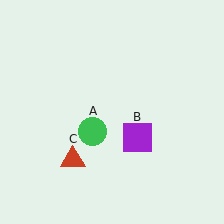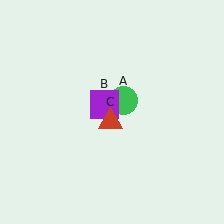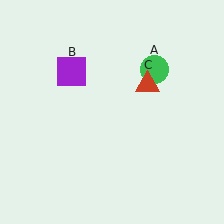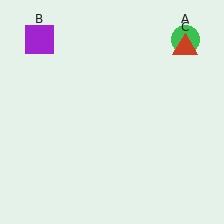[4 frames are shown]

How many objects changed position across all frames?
3 objects changed position: green circle (object A), purple square (object B), red triangle (object C).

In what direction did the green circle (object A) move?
The green circle (object A) moved up and to the right.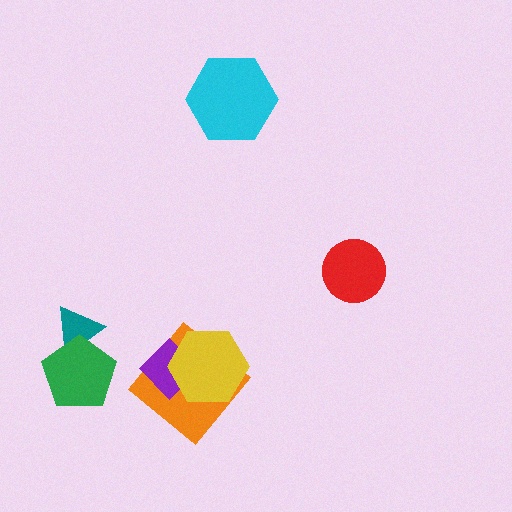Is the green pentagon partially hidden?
No, no other shape covers it.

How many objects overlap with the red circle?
0 objects overlap with the red circle.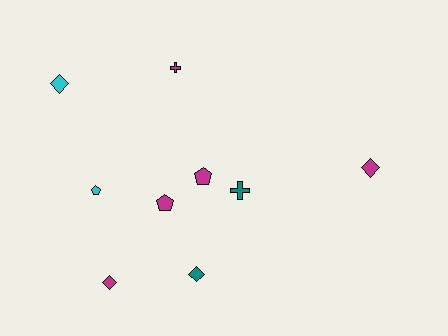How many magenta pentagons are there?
There are 2 magenta pentagons.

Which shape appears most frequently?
Diamond, with 4 objects.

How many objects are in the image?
There are 9 objects.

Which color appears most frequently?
Magenta, with 5 objects.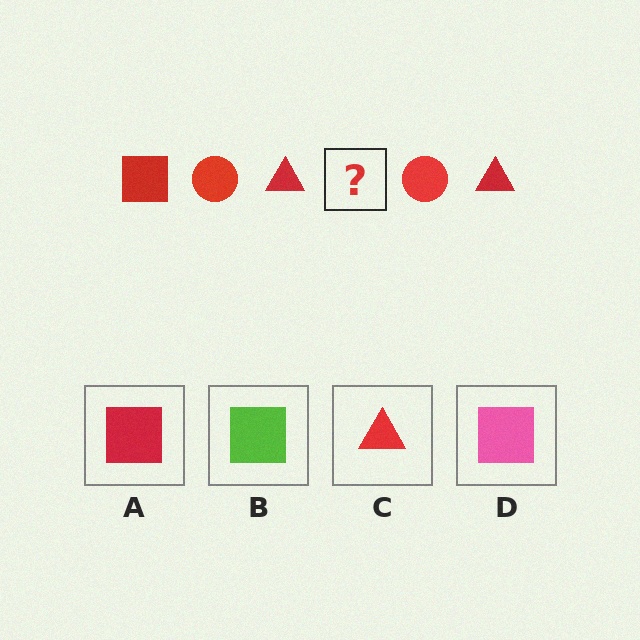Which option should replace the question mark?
Option A.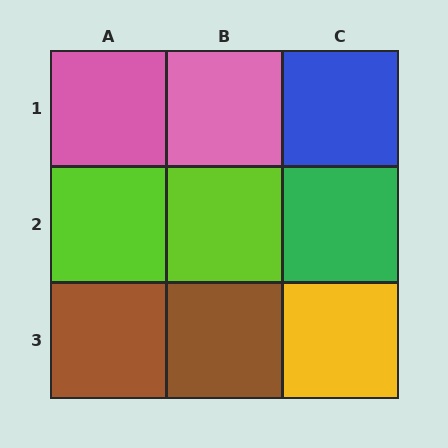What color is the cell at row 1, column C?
Blue.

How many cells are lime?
2 cells are lime.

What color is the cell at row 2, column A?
Lime.